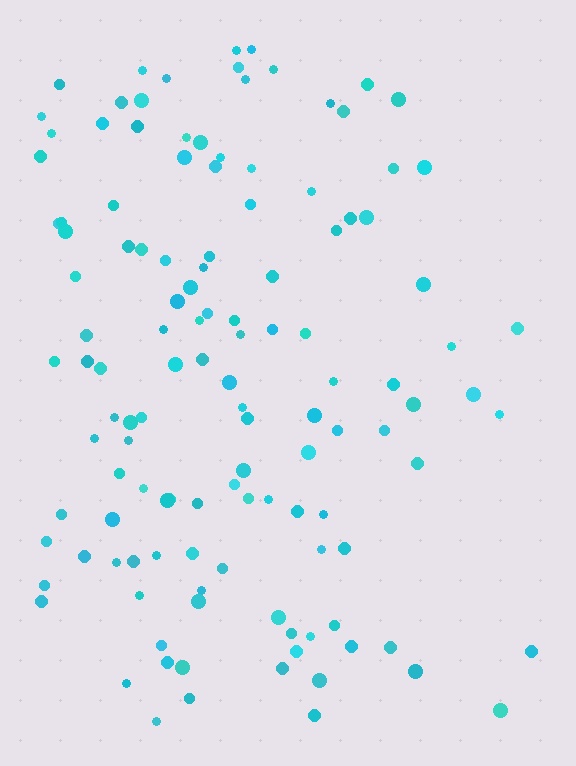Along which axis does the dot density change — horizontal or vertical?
Horizontal.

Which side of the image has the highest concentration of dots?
The left.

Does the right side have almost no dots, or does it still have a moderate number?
Still a moderate number, just noticeably fewer than the left.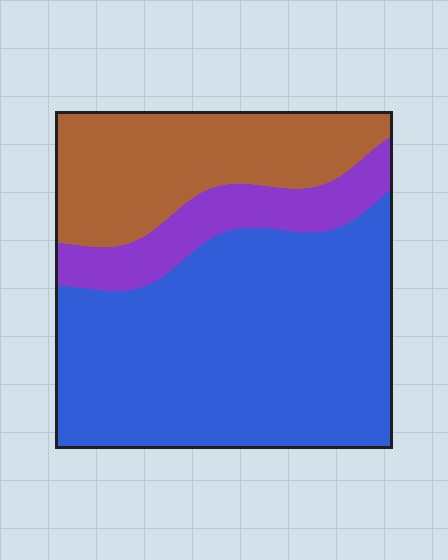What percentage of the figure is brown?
Brown covers about 25% of the figure.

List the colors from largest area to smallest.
From largest to smallest: blue, brown, purple.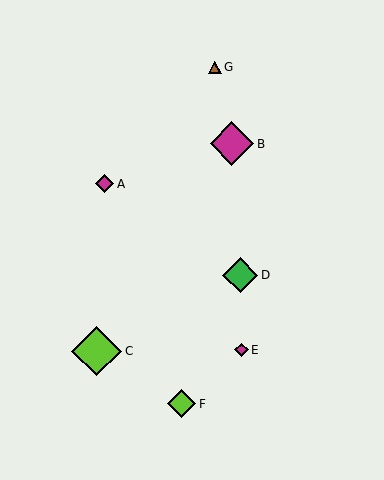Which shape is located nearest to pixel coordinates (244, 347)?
The magenta diamond (labeled E) at (242, 350) is nearest to that location.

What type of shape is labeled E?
Shape E is a magenta diamond.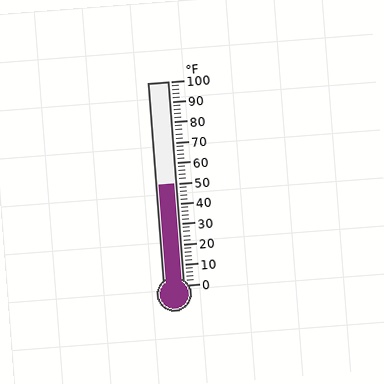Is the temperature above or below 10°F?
The temperature is above 10°F.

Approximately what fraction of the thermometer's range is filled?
The thermometer is filled to approximately 50% of its range.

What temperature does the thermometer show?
The thermometer shows approximately 50°F.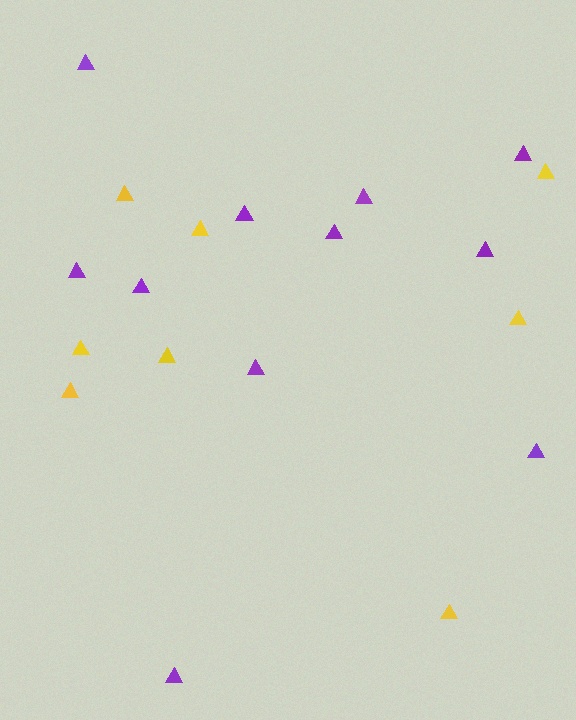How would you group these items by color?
There are 2 groups: one group of yellow triangles (8) and one group of purple triangles (11).